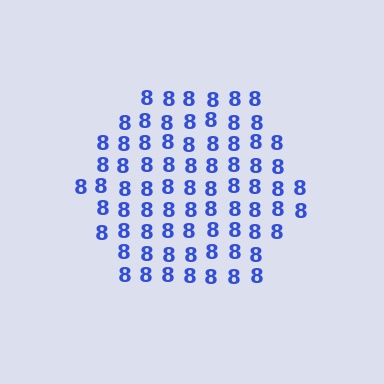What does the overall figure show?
The overall figure shows a hexagon.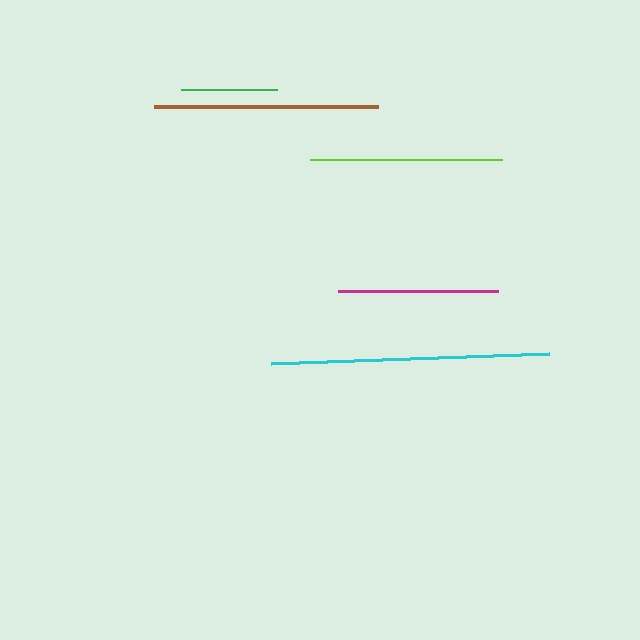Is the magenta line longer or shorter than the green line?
The magenta line is longer than the green line.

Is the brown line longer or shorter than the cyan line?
The cyan line is longer than the brown line.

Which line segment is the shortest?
The green line is the shortest at approximately 96 pixels.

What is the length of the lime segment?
The lime segment is approximately 191 pixels long.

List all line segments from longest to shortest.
From longest to shortest: cyan, brown, lime, magenta, green.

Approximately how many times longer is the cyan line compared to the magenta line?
The cyan line is approximately 1.7 times the length of the magenta line.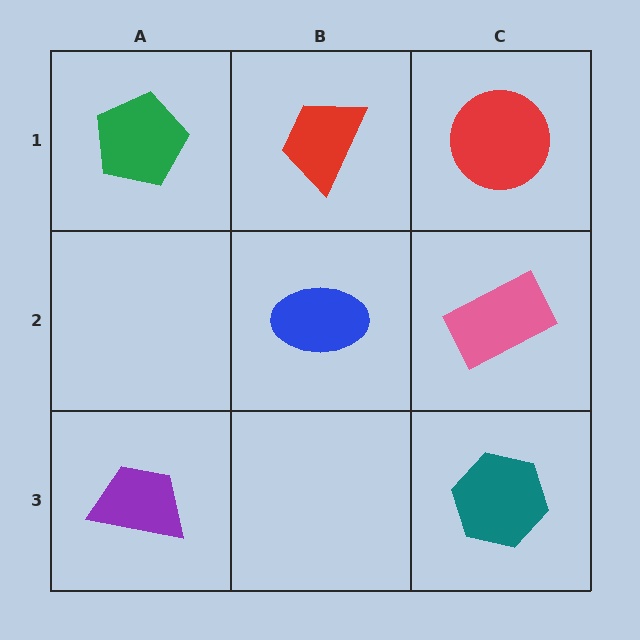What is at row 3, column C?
A teal hexagon.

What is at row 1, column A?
A green pentagon.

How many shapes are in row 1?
3 shapes.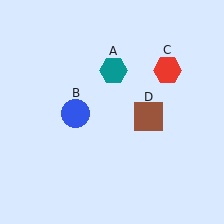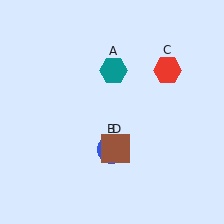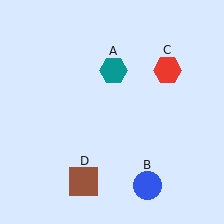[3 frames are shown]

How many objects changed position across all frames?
2 objects changed position: blue circle (object B), brown square (object D).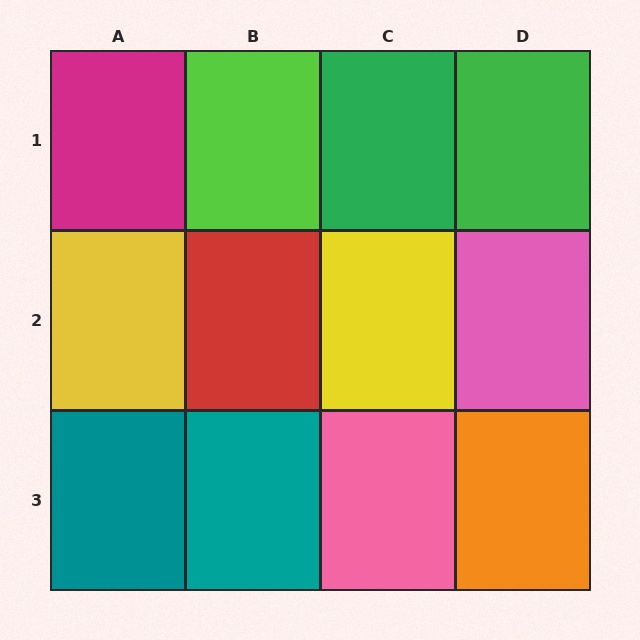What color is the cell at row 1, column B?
Lime.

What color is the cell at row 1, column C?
Green.